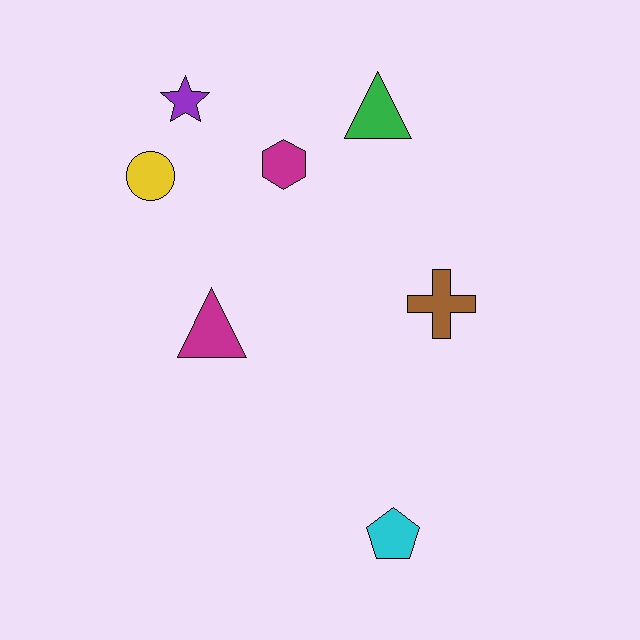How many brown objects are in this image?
There is 1 brown object.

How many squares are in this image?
There are no squares.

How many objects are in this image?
There are 7 objects.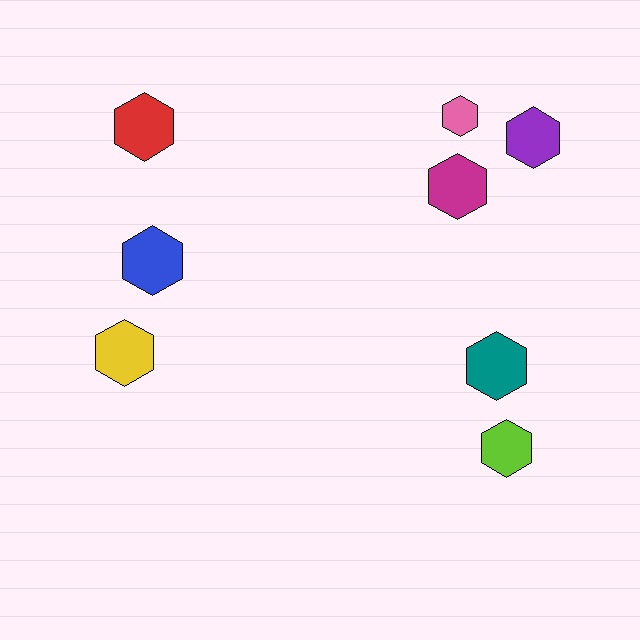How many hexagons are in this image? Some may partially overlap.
There are 8 hexagons.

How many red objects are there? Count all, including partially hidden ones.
There is 1 red object.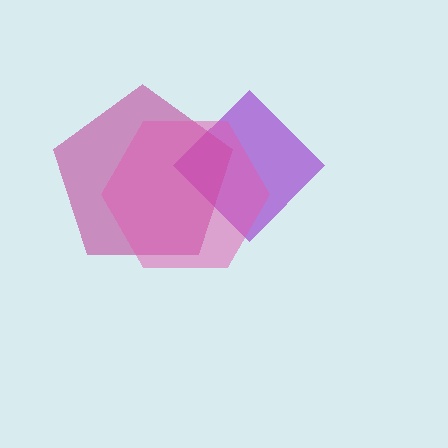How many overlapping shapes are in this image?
There are 3 overlapping shapes in the image.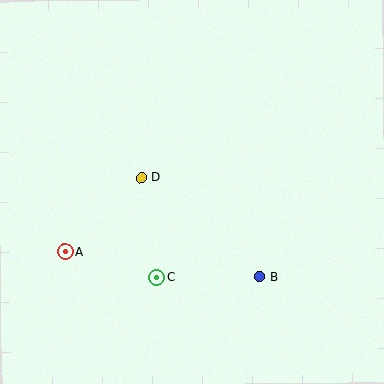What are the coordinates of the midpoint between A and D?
The midpoint between A and D is at (103, 215).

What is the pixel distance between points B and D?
The distance between B and D is 155 pixels.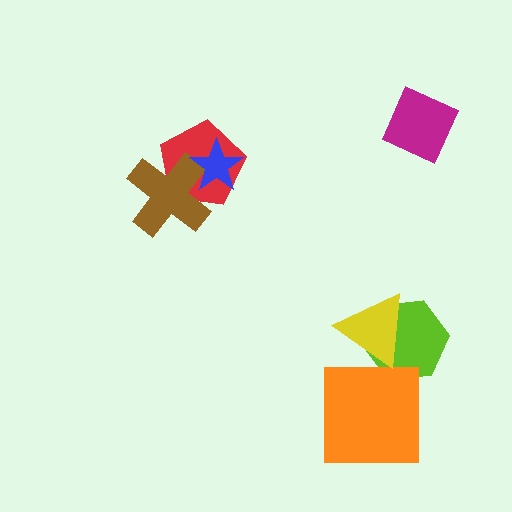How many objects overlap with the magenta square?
0 objects overlap with the magenta square.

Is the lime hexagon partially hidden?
Yes, it is partially covered by another shape.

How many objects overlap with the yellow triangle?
1 object overlaps with the yellow triangle.